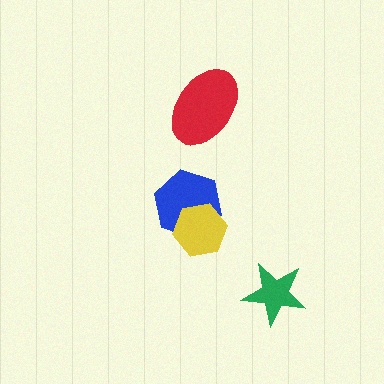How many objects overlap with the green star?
0 objects overlap with the green star.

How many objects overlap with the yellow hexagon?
1 object overlaps with the yellow hexagon.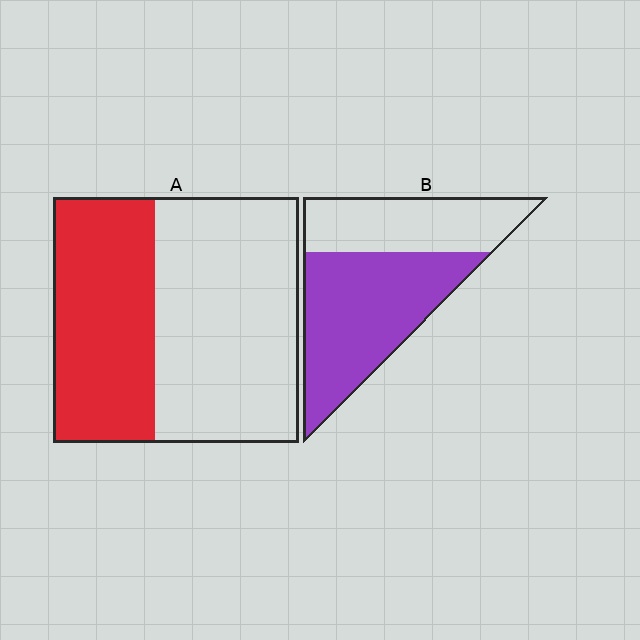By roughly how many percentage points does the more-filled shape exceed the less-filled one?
By roughly 20 percentage points (B over A).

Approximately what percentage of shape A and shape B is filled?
A is approximately 40% and B is approximately 60%.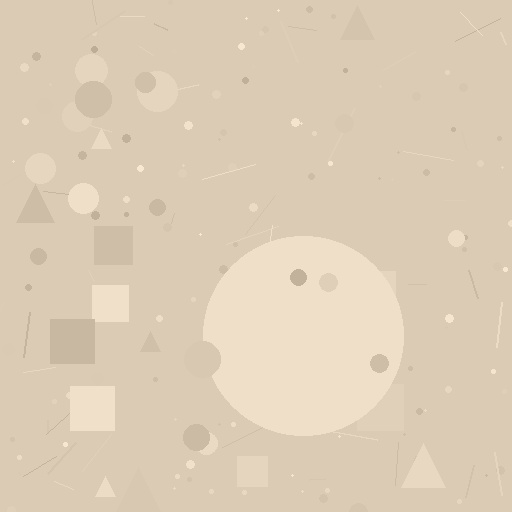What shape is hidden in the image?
A circle is hidden in the image.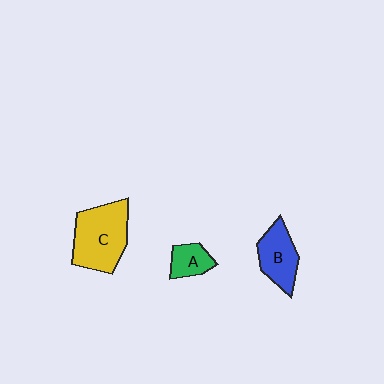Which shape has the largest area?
Shape C (yellow).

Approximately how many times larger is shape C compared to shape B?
Approximately 1.6 times.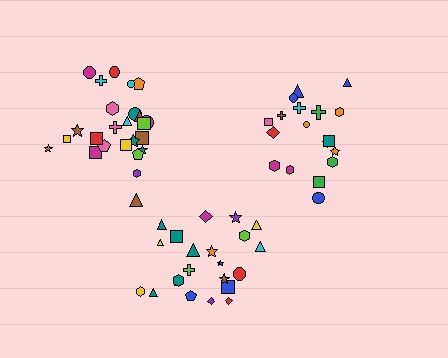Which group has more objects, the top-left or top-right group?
The top-left group.